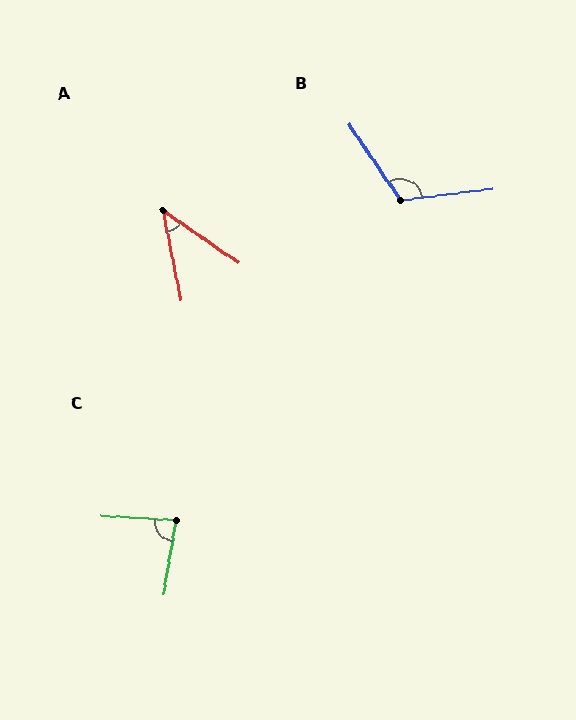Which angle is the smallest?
A, at approximately 44 degrees.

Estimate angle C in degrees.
Approximately 84 degrees.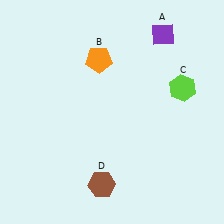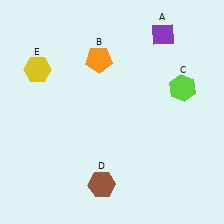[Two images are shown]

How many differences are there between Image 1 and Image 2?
There is 1 difference between the two images.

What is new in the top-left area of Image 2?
A yellow hexagon (E) was added in the top-left area of Image 2.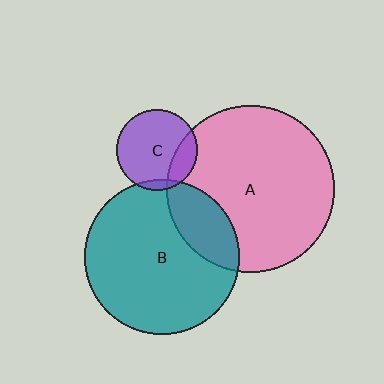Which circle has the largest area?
Circle A (pink).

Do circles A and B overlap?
Yes.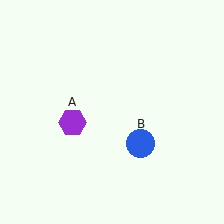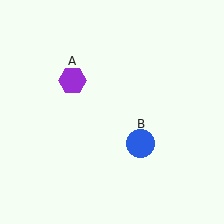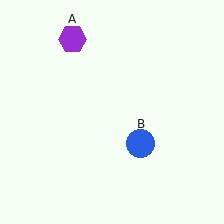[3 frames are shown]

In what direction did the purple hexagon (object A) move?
The purple hexagon (object A) moved up.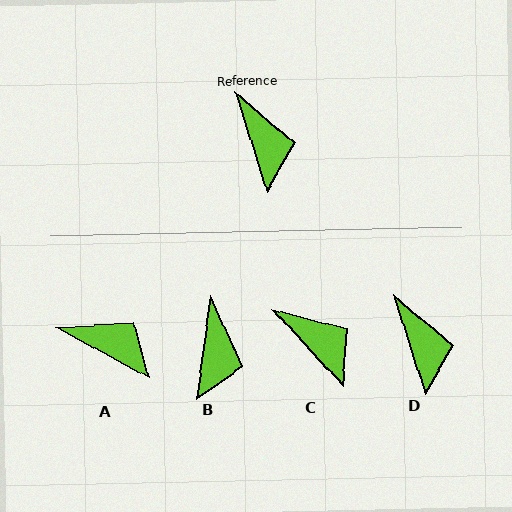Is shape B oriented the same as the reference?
No, it is off by about 26 degrees.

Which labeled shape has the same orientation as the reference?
D.